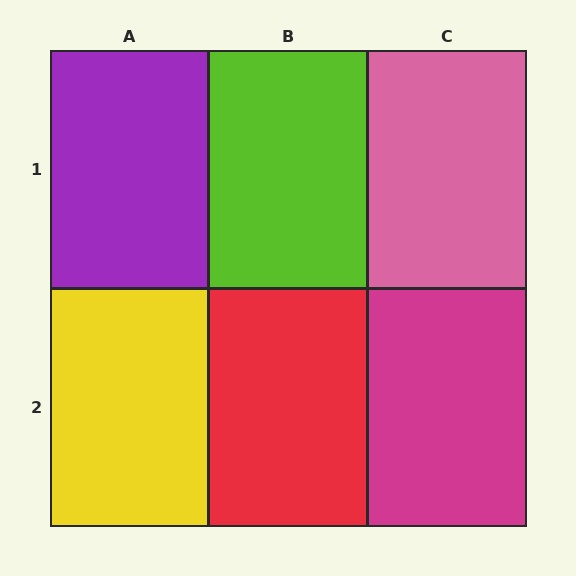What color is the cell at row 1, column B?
Lime.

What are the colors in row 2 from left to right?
Yellow, red, magenta.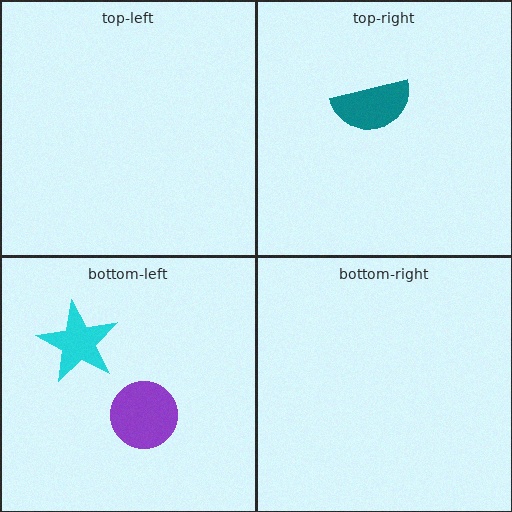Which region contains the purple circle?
The bottom-left region.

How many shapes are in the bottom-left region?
2.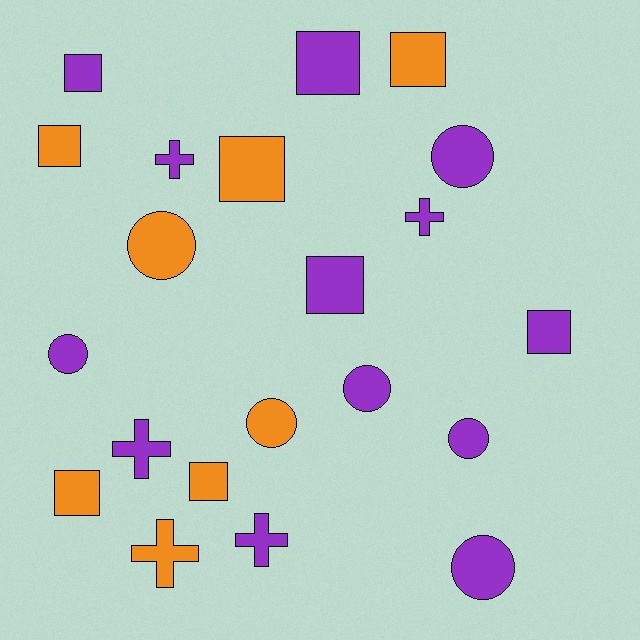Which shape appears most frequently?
Square, with 9 objects.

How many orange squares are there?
There are 5 orange squares.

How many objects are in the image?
There are 21 objects.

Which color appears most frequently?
Purple, with 13 objects.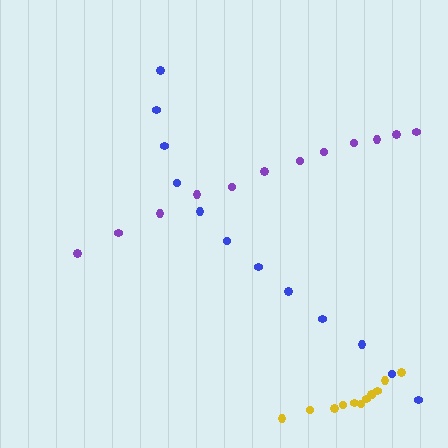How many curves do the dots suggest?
There are 3 distinct paths.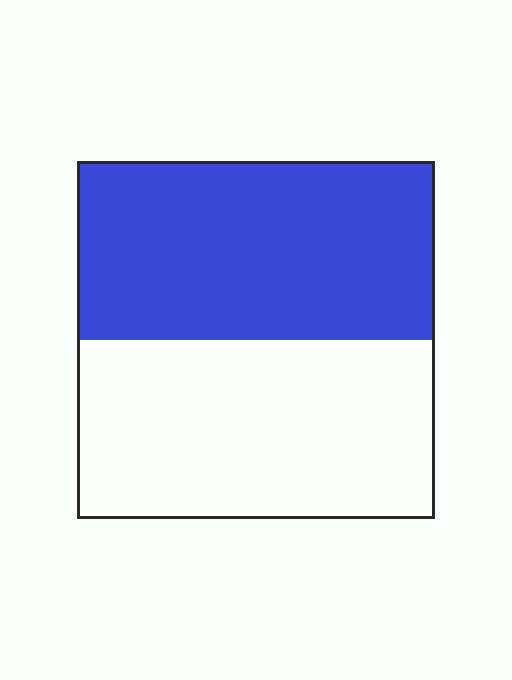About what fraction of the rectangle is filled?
About one half (1/2).